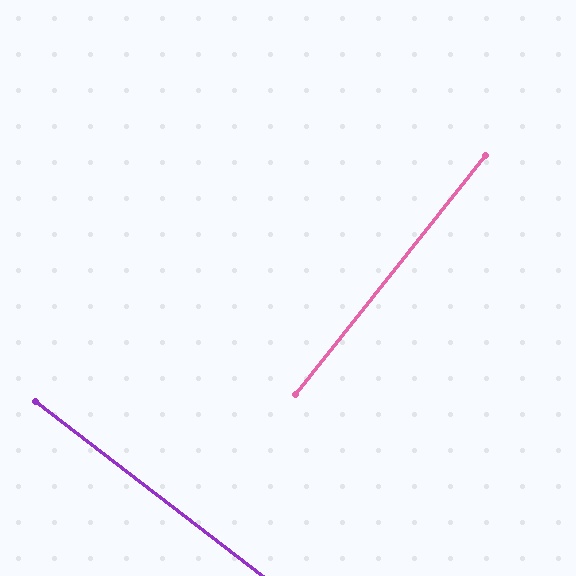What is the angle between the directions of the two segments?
Approximately 89 degrees.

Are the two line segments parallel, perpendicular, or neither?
Perpendicular — they meet at approximately 89°.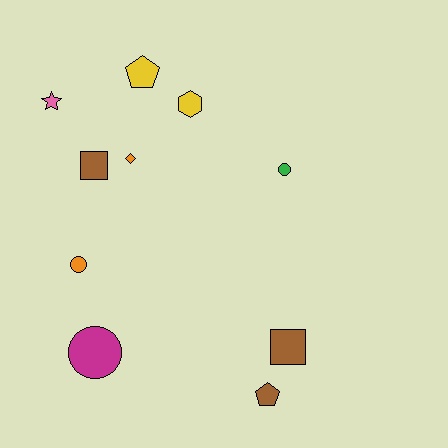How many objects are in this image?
There are 10 objects.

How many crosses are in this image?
There are no crosses.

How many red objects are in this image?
There are no red objects.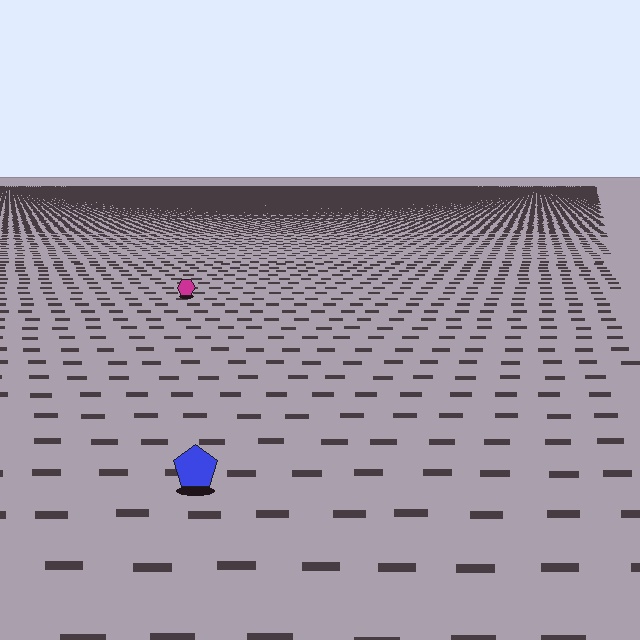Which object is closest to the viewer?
The blue pentagon is closest. The texture marks near it are larger and more spread out.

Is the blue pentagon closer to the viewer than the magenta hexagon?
Yes. The blue pentagon is closer — you can tell from the texture gradient: the ground texture is coarser near it.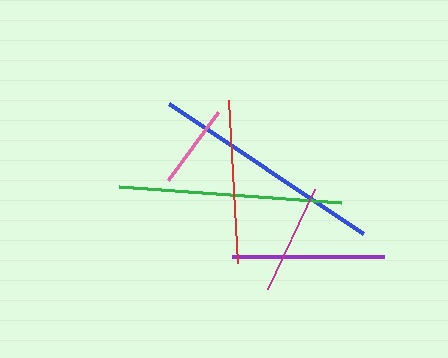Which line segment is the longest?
The blue line is the longest at approximately 233 pixels.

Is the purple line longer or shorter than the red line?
The red line is longer than the purple line.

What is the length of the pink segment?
The pink segment is approximately 85 pixels long.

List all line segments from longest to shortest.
From longest to shortest: blue, green, red, purple, magenta, pink.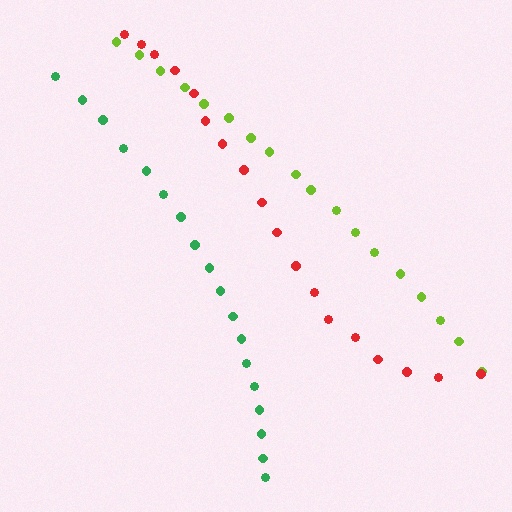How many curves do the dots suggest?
There are 3 distinct paths.